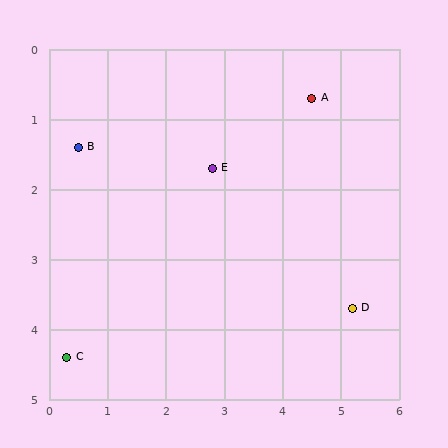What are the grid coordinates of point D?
Point D is at approximately (5.2, 3.7).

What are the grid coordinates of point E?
Point E is at approximately (2.8, 1.7).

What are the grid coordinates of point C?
Point C is at approximately (0.3, 4.4).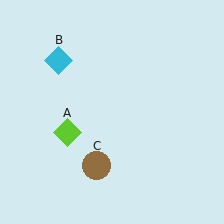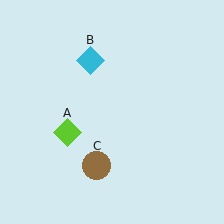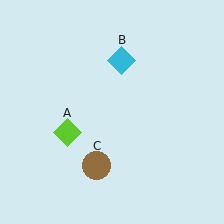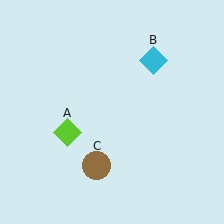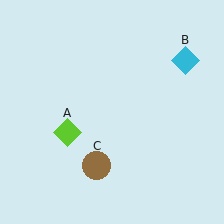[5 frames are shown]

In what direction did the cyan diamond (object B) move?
The cyan diamond (object B) moved right.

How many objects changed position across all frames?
1 object changed position: cyan diamond (object B).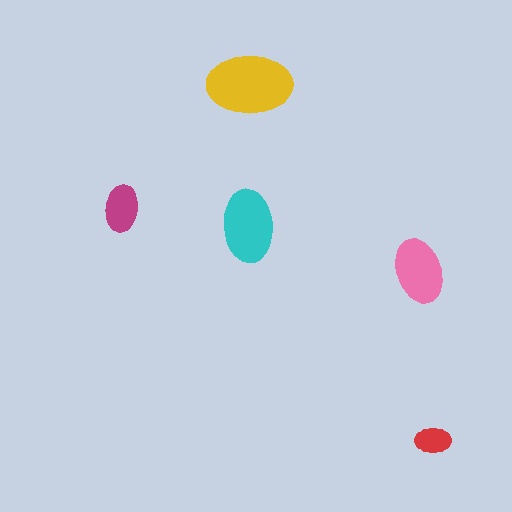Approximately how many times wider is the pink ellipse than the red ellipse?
About 2 times wider.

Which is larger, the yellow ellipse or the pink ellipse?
The yellow one.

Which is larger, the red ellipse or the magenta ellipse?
The magenta one.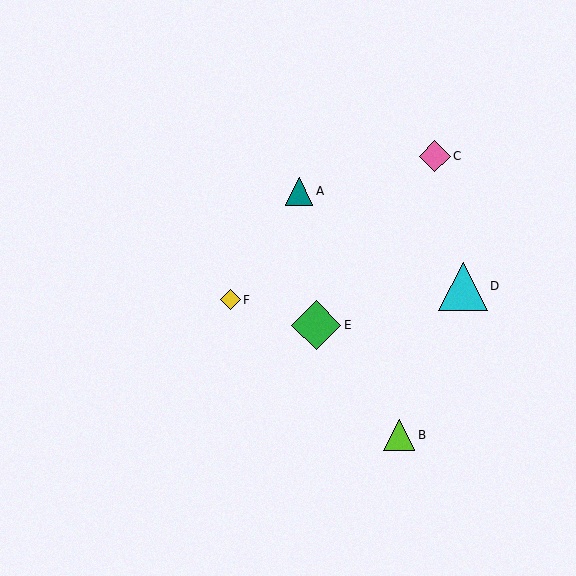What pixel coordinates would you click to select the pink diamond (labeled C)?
Click at (435, 156) to select the pink diamond C.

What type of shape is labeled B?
Shape B is a lime triangle.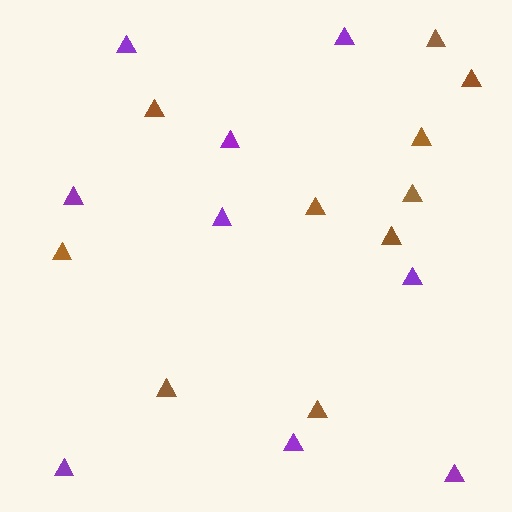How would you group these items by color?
There are 2 groups: one group of purple triangles (9) and one group of brown triangles (10).